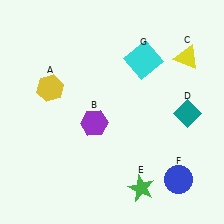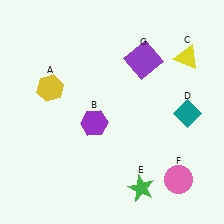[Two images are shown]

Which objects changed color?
F changed from blue to pink. G changed from cyan to purple.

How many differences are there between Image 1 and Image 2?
There are 2 differences between the two images.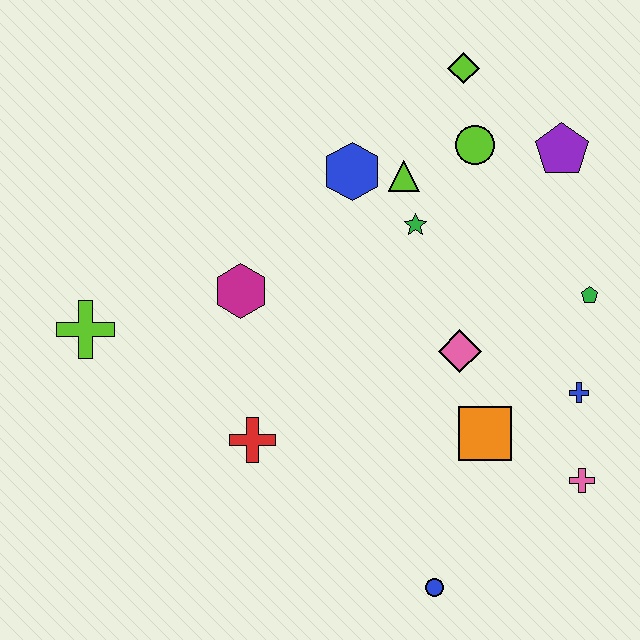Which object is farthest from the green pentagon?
The lime cross is farthest from the green pentagon.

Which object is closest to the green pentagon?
The blue cross is closest to the green pentagon.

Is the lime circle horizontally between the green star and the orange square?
Yes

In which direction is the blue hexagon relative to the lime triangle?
The blue hexagon is to the left of the lime triangle.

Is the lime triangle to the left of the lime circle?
Yes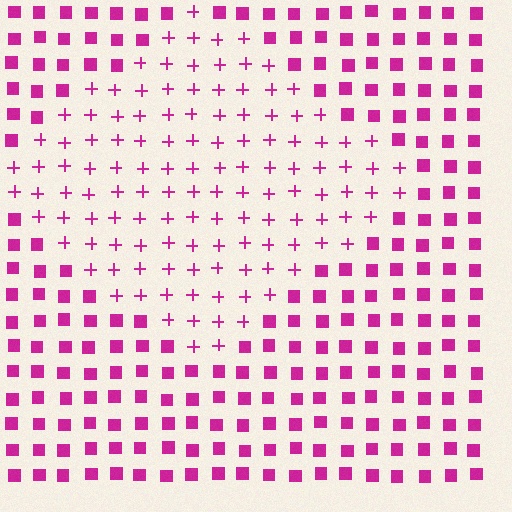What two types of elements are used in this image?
The image uses plus signs inside the diamond region and squares outside it.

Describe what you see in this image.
The image is filled with small magenta elements arranged in a uniform grid. A diamond-shaped region contains plus signs, while the surrounding area contains squares. The boundary is defined purely by the change in element shape.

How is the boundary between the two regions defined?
The boundary is defined by a change in element shape: plus signs inside vs. squares outside. All elements share the same color and spacing.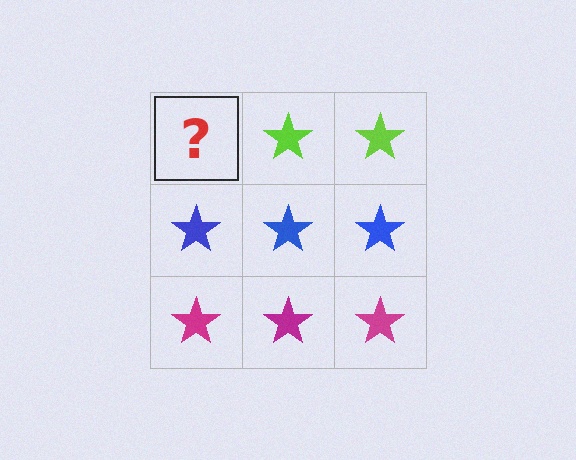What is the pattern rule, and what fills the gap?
The rule is that each row has a consistent color. The gap should be filled with a lime star.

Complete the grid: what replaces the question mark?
The question mark should be replaced with a lime star.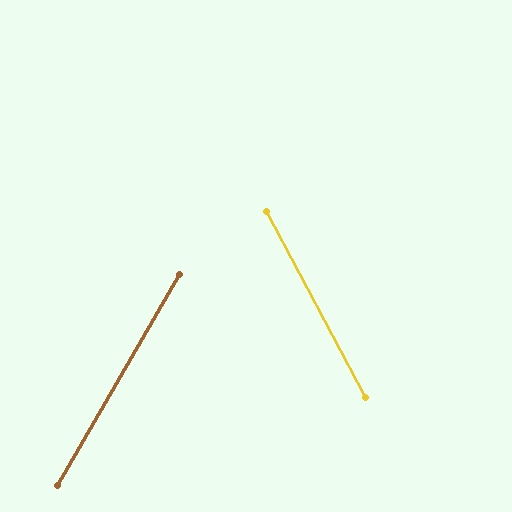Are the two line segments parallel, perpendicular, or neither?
Neither parallel nor perpendicular — they differ by about 58°.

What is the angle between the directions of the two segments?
Approximately 58 degrees.